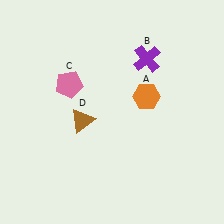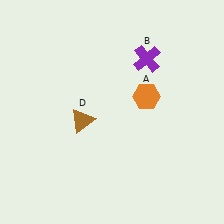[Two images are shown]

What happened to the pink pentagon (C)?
The pink pentagon (C) was removed in Image 2. It was in the top-left area of Image 1.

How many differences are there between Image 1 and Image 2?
There is 1 difference between the two images.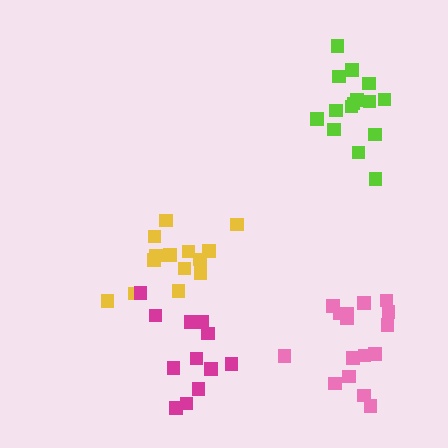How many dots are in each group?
Group 1: 15 dots, Group 2: 14 dots, Group 3: 12 dots, Group 4: 16 dots (57 total).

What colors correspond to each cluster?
The clusters are colored: lime, yellow, magenta, pink.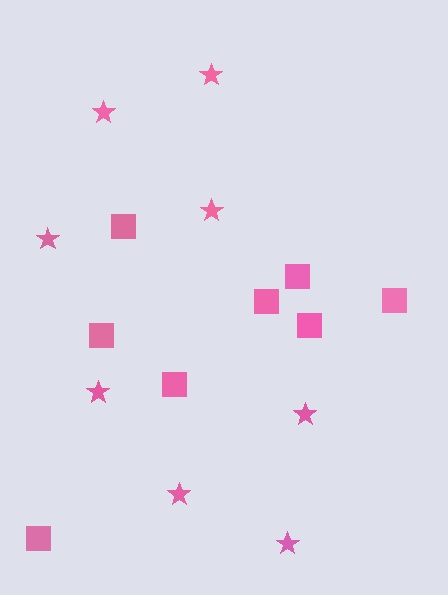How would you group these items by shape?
There are 2 groups: one group of squares (8) and one group of stars (8).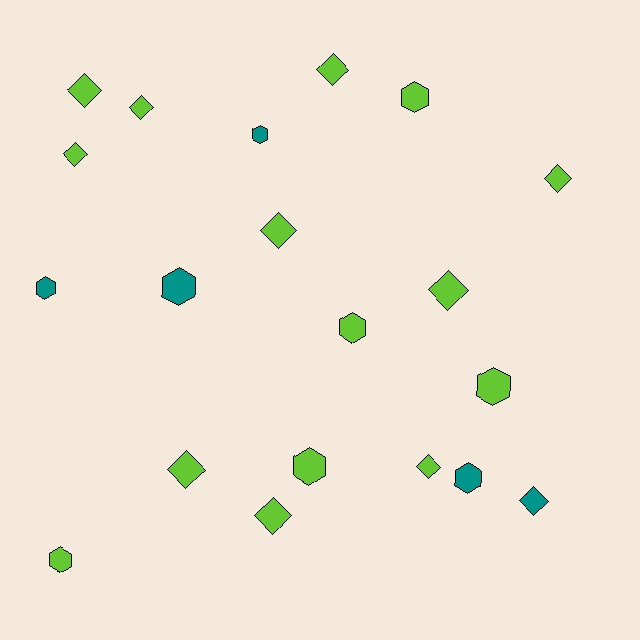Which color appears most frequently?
Lime, with 15 objects.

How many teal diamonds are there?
There is 1 teal diamond.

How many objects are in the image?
There are 20 objects.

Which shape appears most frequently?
Diamond, with 11 objects.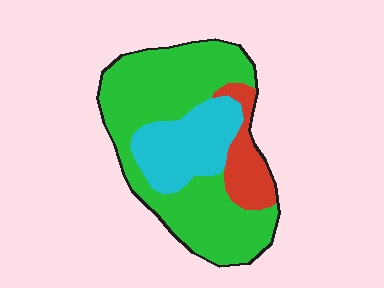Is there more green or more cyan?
Green.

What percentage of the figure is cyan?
Cyan takes up about one quarter (1/4) of the figure.